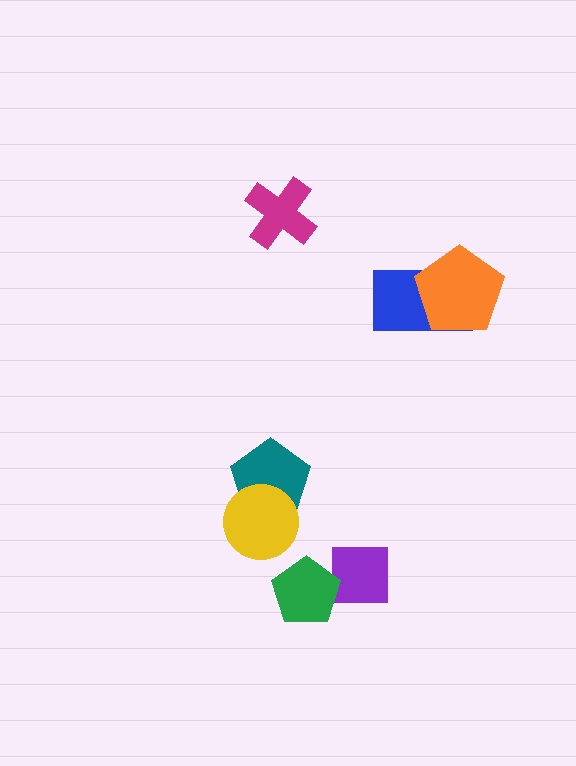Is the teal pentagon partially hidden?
Yes, it is partially covered by another shape.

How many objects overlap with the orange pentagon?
1 object overlaps with the orange pentagon.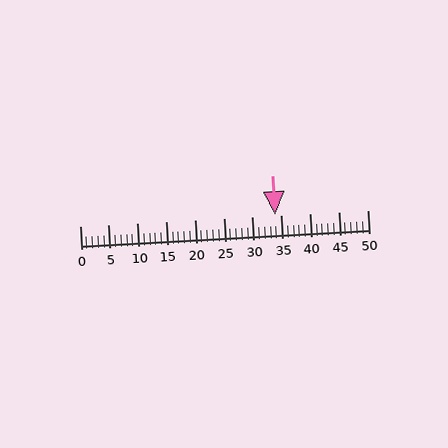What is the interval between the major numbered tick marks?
The major tick marks are spaced 5 units apart.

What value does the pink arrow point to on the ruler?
The pink arrow points to approximately 34.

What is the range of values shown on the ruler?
The ruler shows values from 0 to 50.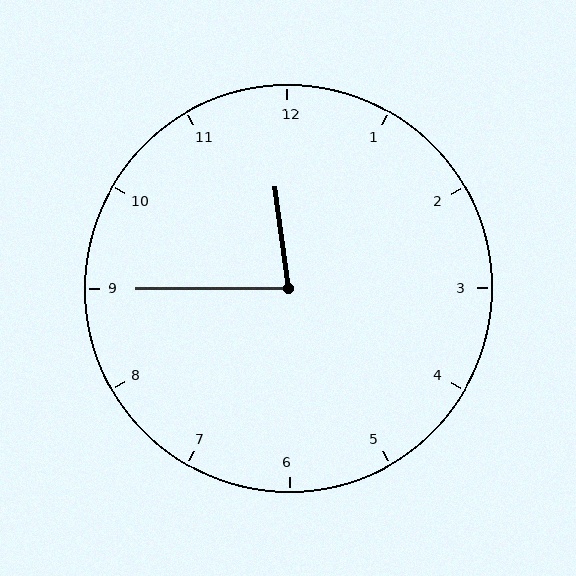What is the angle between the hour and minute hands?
Approximately 82 degrees.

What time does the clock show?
11:45.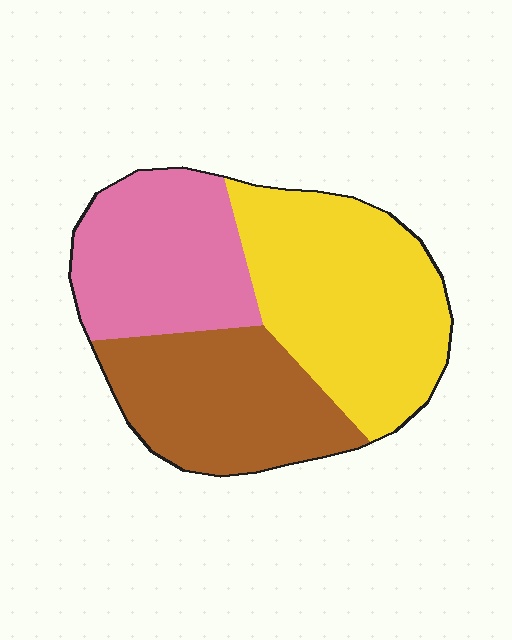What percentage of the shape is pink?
Pink covers about 30% of the shape.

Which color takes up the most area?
Yellow, at roughly 40%.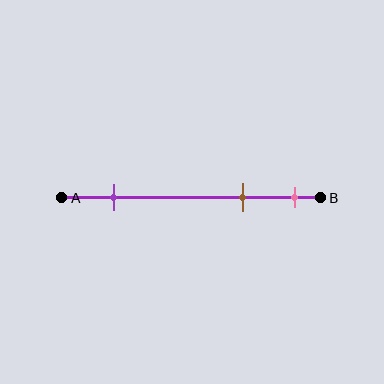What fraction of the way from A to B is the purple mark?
The purple mark is approximately 20% (0.2) of the way from A to B.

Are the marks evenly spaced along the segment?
No, the marks are not evenly spaced.